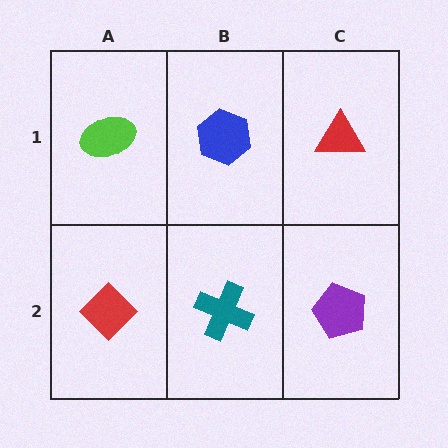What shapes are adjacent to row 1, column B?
A teal cross (row 2, column B), a lime ellipse (row 1, column A), a red triangle (row 1, column C).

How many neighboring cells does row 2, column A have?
2.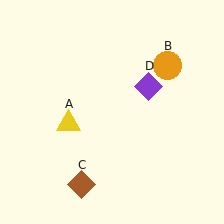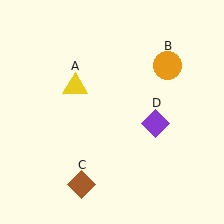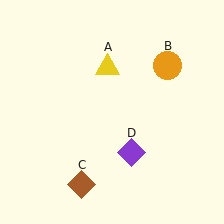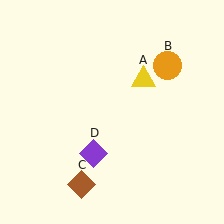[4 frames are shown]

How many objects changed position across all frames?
2 objects changed position: yellow triangle (object A), purple diamond (object D).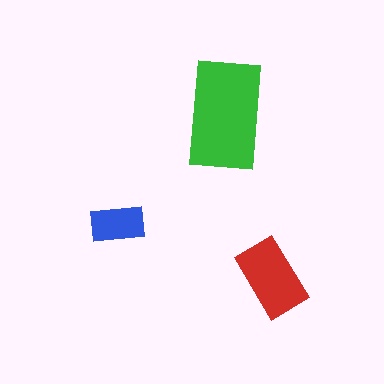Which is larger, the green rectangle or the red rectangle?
The green one.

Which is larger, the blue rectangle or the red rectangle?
The red one.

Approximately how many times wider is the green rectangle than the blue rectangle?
About 2 times wider.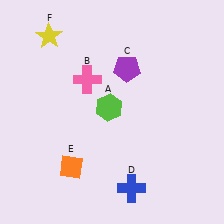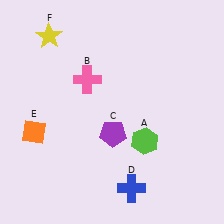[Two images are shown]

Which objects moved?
The objects that moved are: the lime hexagon (A), the purple pentagon (C), the orange diamond (E).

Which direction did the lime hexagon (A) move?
The lime hexagon (A) moved right.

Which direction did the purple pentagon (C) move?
The purple pentagon (C) moved down.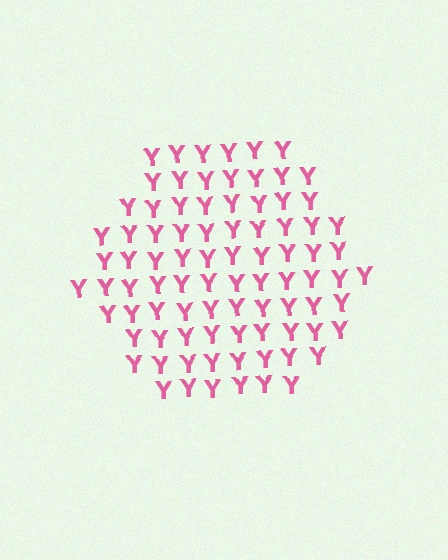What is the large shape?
The large shape is a hexagon.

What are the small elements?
The small elements are letter Y's.